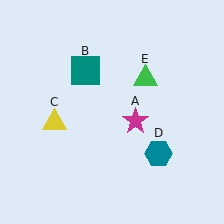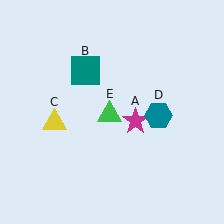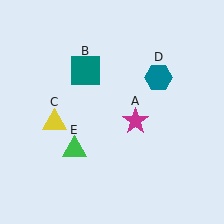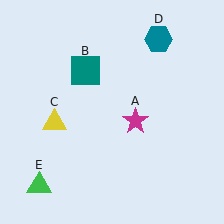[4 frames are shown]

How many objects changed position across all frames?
2 objects changed position: teal hexagon (object D), green triangle (object E).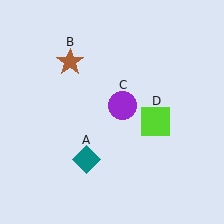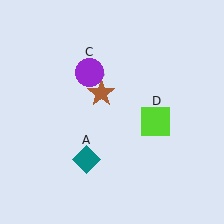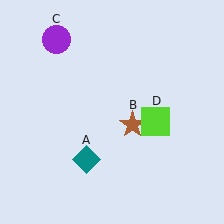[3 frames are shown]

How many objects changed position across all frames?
2 objects changed position: brown star (object B), purple circle (object C).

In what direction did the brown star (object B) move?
The brown star (object B) moved down and to the right.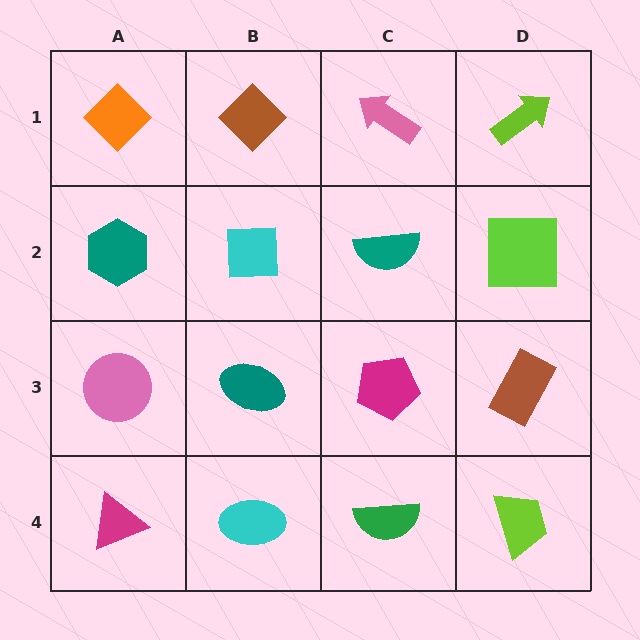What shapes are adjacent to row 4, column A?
A pink circle (row 3, column A), a cyan ellipse (row 4, column B).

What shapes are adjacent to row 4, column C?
A magenta pentagon (row 3, column C), a cyan ellipse (row 4, column B), a lime trapezoid (row 4, column D).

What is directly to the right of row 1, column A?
A brown diamond.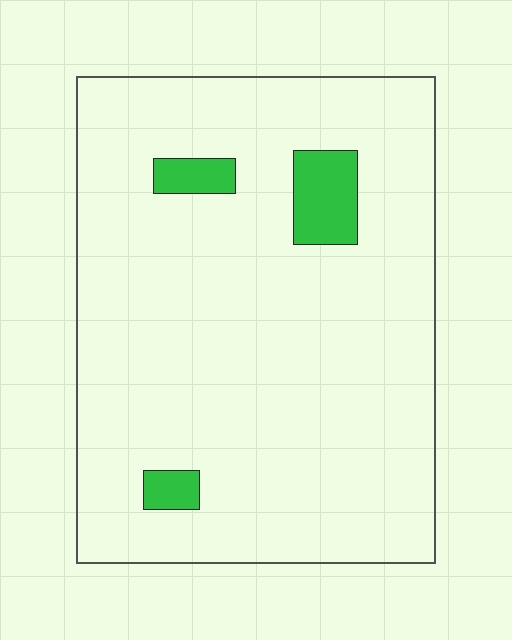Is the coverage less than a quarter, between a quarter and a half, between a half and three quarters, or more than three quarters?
Less than a quarter.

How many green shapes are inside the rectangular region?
3.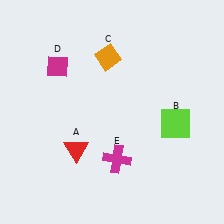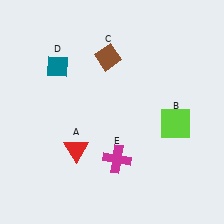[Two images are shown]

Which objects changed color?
C changed from orange to brown. D changed from magenta to teal.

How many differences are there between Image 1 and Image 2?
There are 2 differences between the two images.